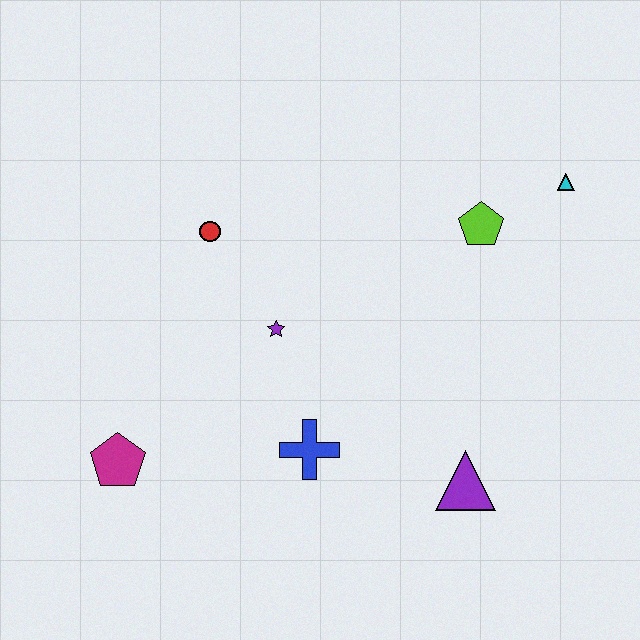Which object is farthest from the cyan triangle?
The magenta pentagon is farthest from the cyan triangle.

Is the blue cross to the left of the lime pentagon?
Yes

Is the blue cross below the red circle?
Yes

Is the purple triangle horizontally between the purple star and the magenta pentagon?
No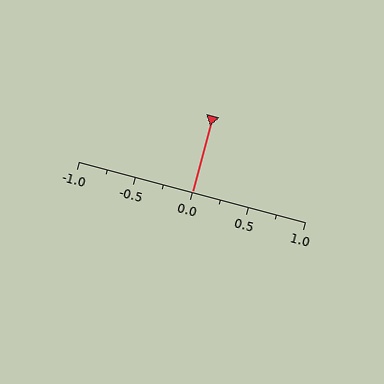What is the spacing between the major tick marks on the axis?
The major ticks are spaced 0.5 apart.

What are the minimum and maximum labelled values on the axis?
The axis runs from -1.0 to 1.0.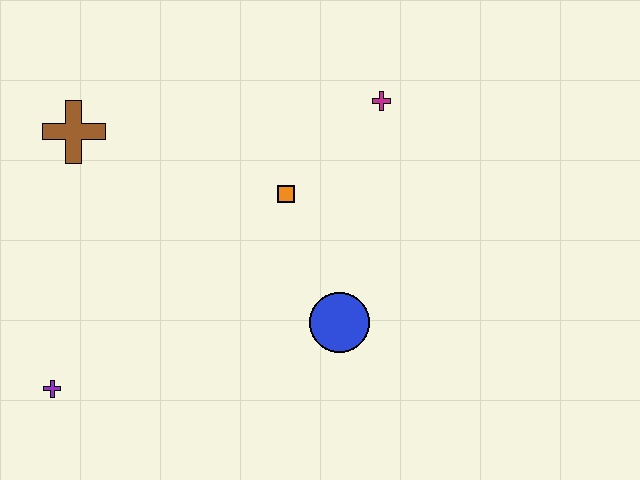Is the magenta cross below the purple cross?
No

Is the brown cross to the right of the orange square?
No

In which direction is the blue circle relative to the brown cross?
The blue circle is to the right of the brown cross.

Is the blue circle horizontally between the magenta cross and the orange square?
Yes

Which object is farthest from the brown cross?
The blue circle is farthest from the brown cross.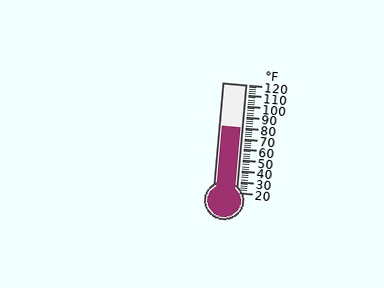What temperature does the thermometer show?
The thermometer shows approximately 80°F.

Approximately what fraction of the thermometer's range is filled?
The thermometer is filled to approximately 60% of its range.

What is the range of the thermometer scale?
The thermometer scale ranges from 20°F to 120°F.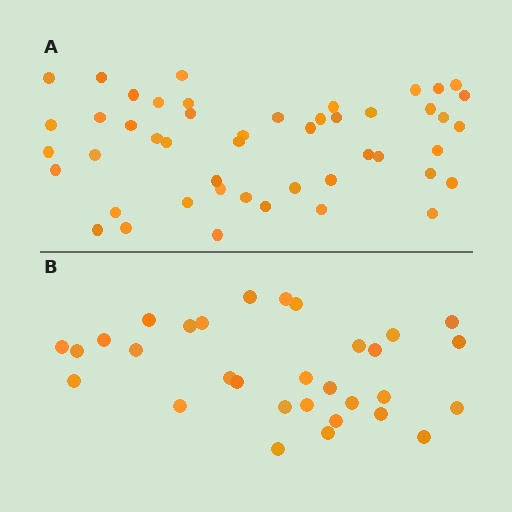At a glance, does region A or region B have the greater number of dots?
Region A (the top region) has more dots.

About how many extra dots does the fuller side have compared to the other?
Region A has approximately 15 more dots than region B.